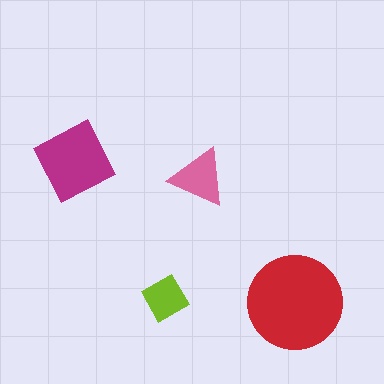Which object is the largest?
The red circle.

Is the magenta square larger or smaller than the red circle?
Smaller.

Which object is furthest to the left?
The magenta square is leftmost.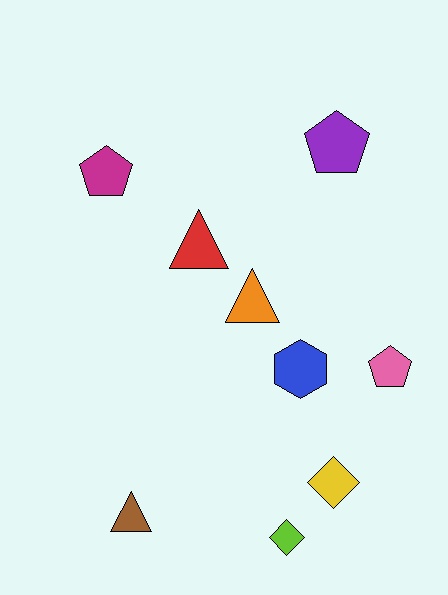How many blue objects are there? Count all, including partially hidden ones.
There is 1 blue object.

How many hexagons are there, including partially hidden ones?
There is 1 hexagon.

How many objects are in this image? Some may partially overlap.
There are 9 objects.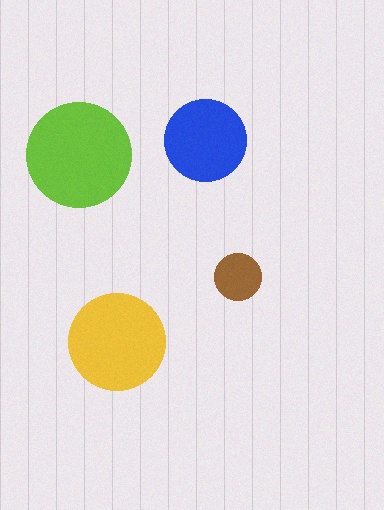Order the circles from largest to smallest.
the lime one, the yellow one, the blue one, the brown one.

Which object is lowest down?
The yellow circle is bottommost.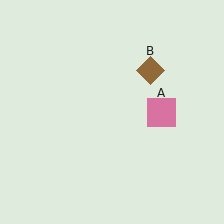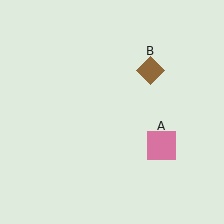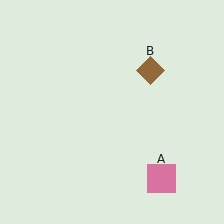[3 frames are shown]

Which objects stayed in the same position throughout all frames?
Brown diamond (object B) remained stationary.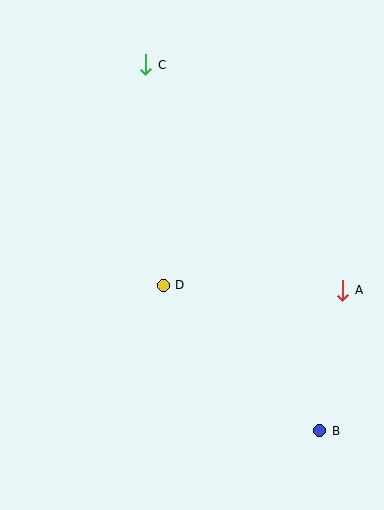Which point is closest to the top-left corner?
Point C is closest to the top-left corner.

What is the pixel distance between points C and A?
The distance between C and A is 299 pixels.